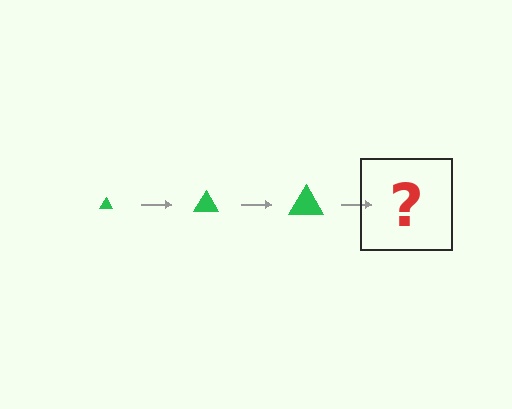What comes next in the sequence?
The next element should be a green triangle, larger than the previous one.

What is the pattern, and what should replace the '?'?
The pattern is that the triangle gets progressively larger each step. The '?' should be a green triangle, larger than the previous one.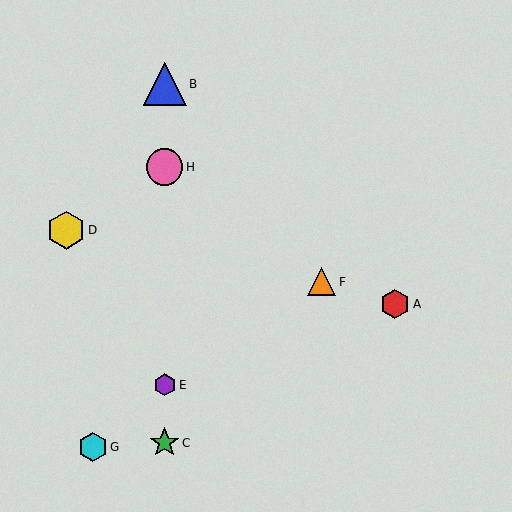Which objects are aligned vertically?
Objects B, C, E, H are aligned vertically.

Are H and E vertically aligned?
Yes, both are at x≈165.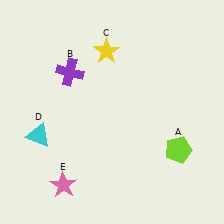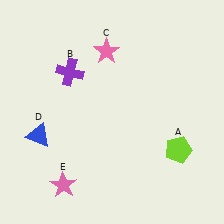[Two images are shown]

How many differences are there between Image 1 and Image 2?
There are 2 differences between the two images.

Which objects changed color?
C changed from yellow to pink. D changed from cyan to blue.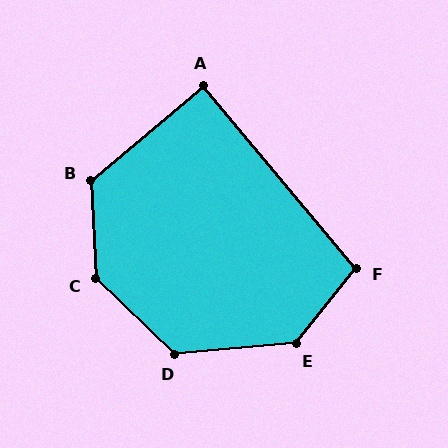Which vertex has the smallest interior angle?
A, at approximately 90 degrees.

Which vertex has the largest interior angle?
C, at approximately 136 degrees.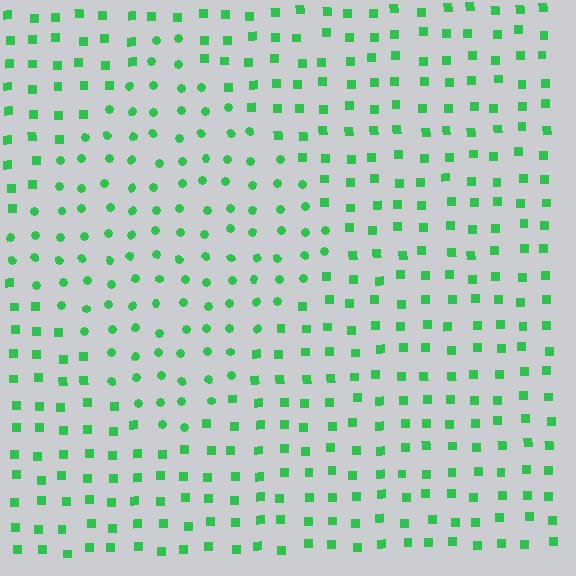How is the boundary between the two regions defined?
The boundary is defined by a change in element shape: circles inside vs. squares outside. All elements share the same color and spacing.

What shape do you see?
I see a diamond.